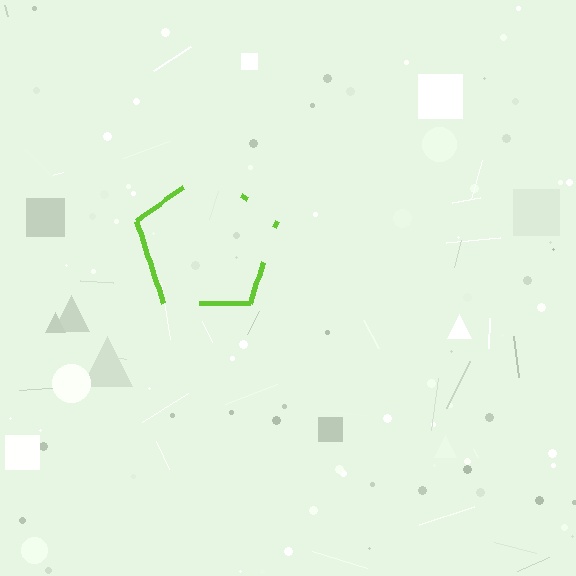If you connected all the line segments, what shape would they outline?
They would outline a pentagon.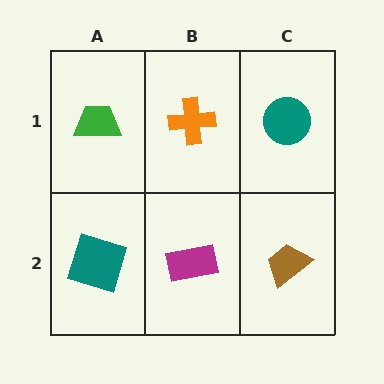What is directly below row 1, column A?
A teal square.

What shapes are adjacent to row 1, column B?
A magenta rectangle (row 2, column B), a green trapezoid (row 1, column A), a teal circle (row 1, column C).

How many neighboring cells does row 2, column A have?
2.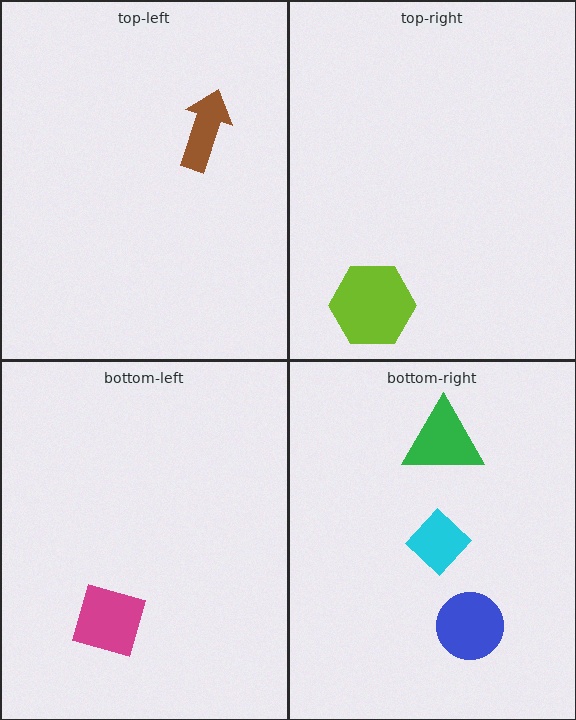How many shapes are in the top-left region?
1.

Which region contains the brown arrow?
The top-left region.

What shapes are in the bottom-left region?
The magenta square.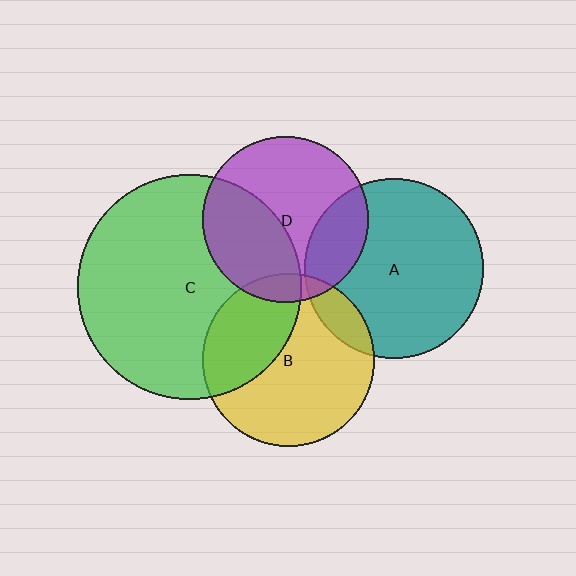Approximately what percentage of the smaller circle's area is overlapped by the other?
Approximately 10%.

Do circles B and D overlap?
Yes.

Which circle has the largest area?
Circle C (green).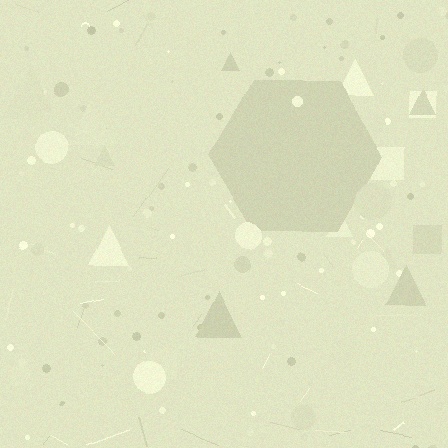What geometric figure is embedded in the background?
A hexagon is embedded in the background.